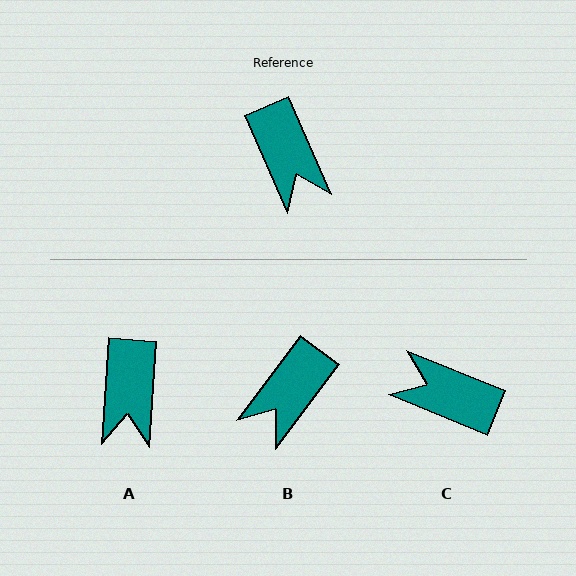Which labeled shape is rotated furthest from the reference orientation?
C, about 136 degrees away.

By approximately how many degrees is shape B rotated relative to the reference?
Approximately 60 degrees clockwise.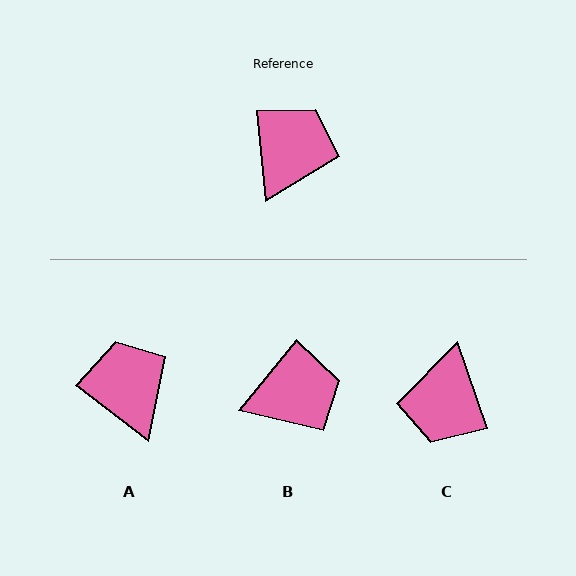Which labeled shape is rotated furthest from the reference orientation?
C, about 166 degrees away.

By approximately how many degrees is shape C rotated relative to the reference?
Approximately 166 degrees clockwise.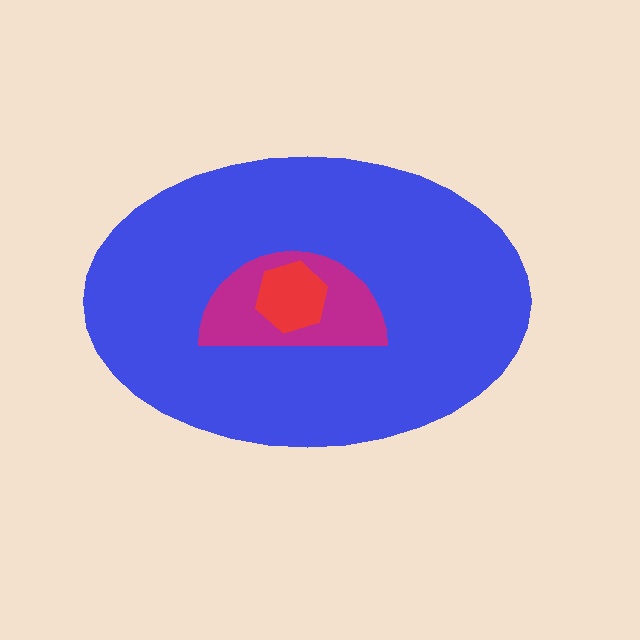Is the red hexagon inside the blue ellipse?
Yes.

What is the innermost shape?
The red hexagon.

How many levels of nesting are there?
3.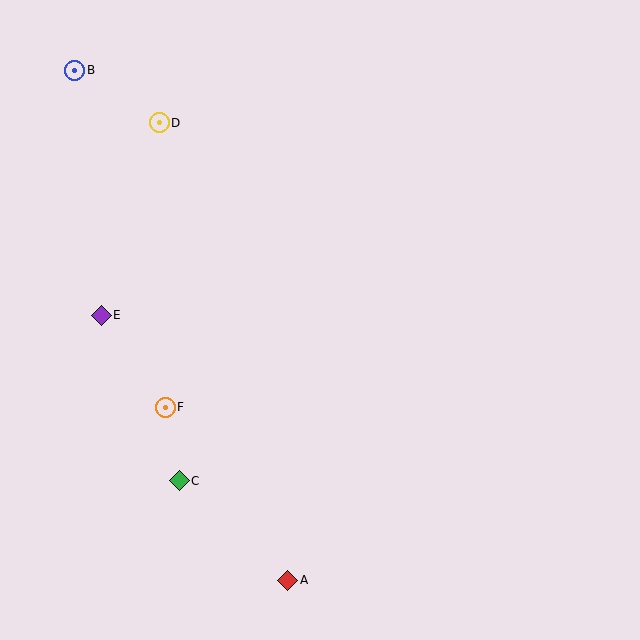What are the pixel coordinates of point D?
Point D is at (159, 123).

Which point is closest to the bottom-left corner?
Point C is closest to the bottom-left corner.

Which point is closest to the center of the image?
Point F at (165, 407) is closest to the center.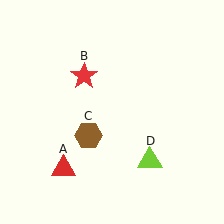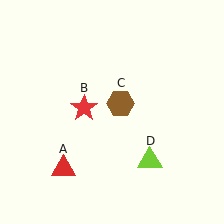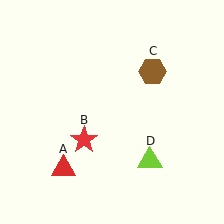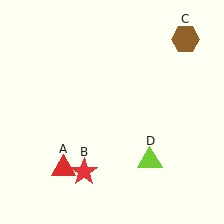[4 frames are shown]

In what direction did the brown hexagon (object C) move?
The brown hexagon (object C) moved up and to the right.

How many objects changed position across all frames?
2 objects changed position: red star (object B), brown hexagon (object C).